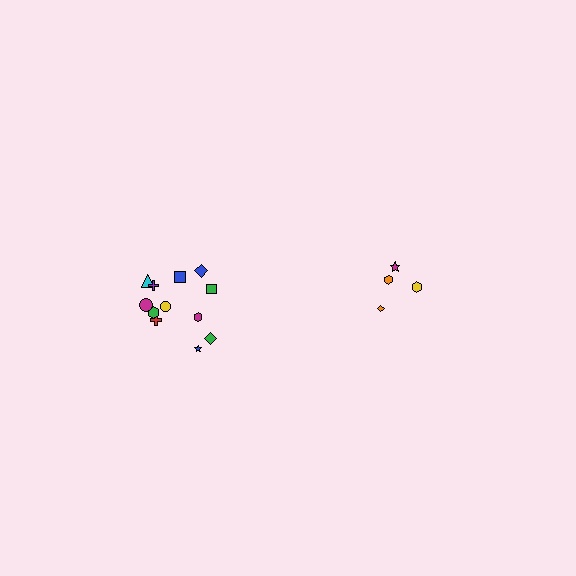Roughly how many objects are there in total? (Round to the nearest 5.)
Roughly 15 objects in total.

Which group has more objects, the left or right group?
The left group.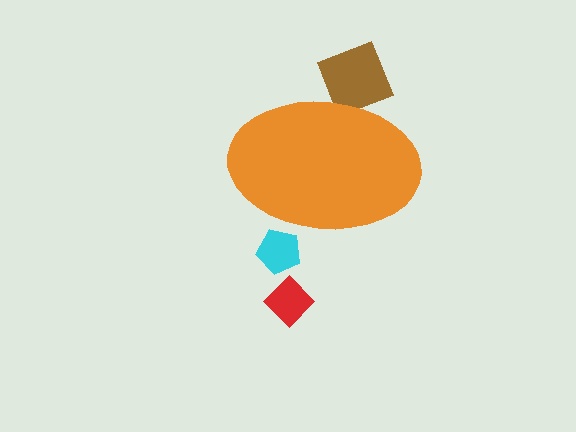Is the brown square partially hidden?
Yes, the brown square is partially hidden behind the orange ellipse.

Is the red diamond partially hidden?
No, the red diamond is fully visible.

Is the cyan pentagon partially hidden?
Yes, the cyan pentagon is partially hidden behind the orange ellipse.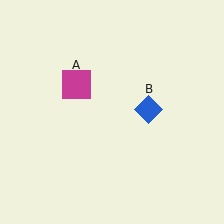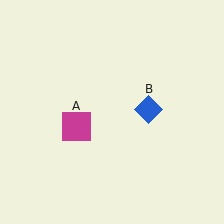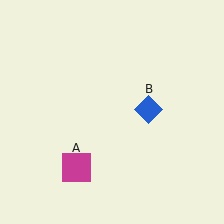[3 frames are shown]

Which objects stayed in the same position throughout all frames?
Blue diamond (object B) remained stationary.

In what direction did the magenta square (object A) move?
The magenta square (object A) moved down.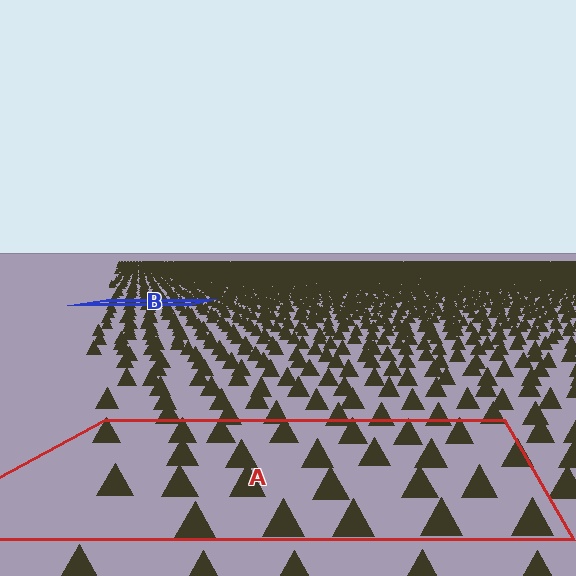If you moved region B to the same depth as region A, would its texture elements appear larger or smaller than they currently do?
They would appear larger. At a closer depth, the same texture elements are projected at a bigger on-screen size.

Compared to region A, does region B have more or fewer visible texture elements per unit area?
Region B has more texture elements per unit area — they are packed more densely because it is farther away.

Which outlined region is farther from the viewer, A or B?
Region B is farther from the viewer — the texture elements inside it appear smaller and more densely packed.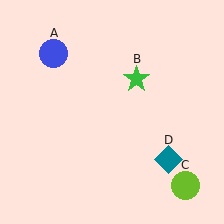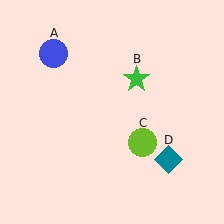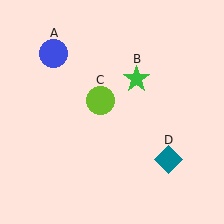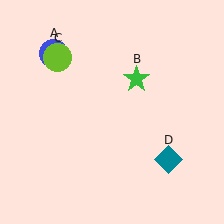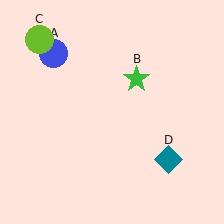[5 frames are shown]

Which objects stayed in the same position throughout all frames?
Blue circle (object A) and green star (object B) and teal diamond (object D) remained stationary.